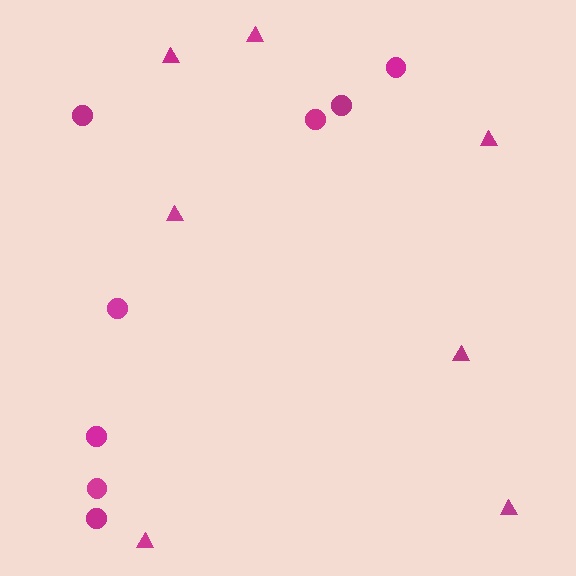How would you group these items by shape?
There are 2 groups: one group of circles (8) and one group of triangles (7).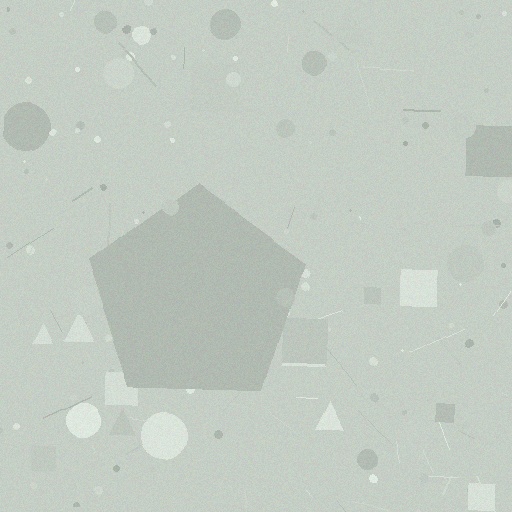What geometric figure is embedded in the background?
A pentagon is embedded in the background.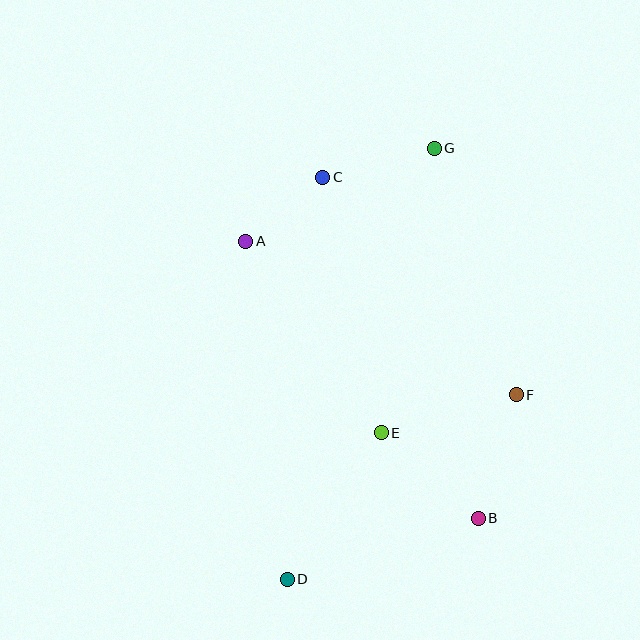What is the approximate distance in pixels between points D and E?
The distance between D and E is approximately 174 pixels.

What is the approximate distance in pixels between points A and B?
The distance between A and B is approximately 362 pixels.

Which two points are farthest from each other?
Points D and G are farthest from each other.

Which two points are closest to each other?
Points A and C are closest to each other.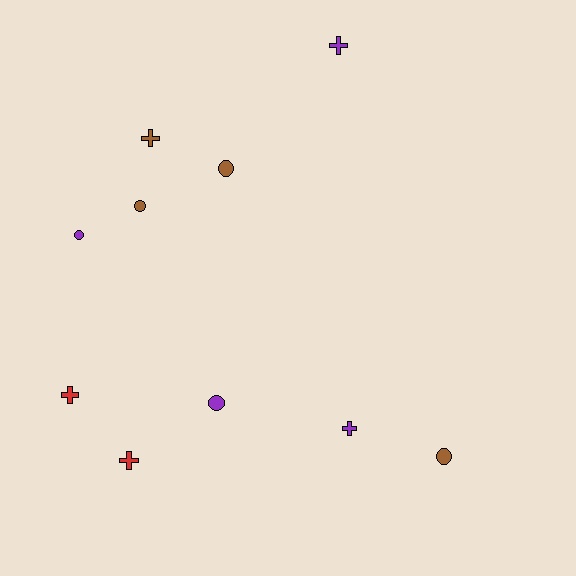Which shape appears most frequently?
Cross, with 5 objects.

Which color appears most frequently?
Purple, with 4 objects.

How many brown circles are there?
There are 3 brown circles.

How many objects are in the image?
There are 10 objects.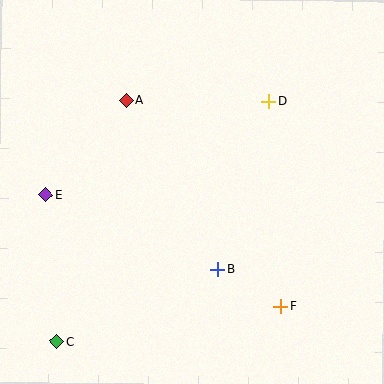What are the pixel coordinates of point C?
Point C is at (57, 341).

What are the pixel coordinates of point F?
Point F is at (281, 306).